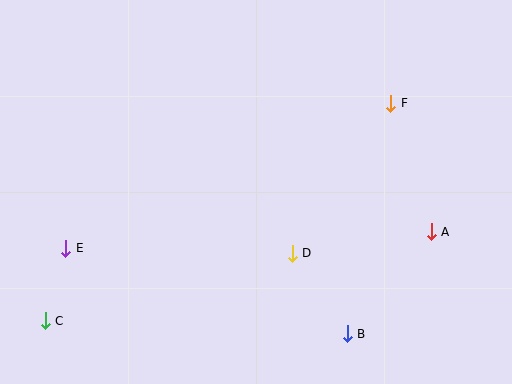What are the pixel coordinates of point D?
Point D is at (292, 253).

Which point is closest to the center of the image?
Point D at (292, 253) is closest to the center.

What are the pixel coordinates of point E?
Point E is at (66, 248).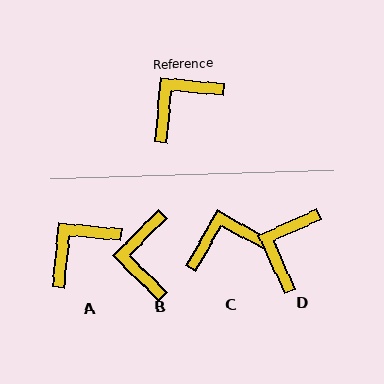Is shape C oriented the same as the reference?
No, it is off by about 24 degrees.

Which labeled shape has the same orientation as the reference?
A.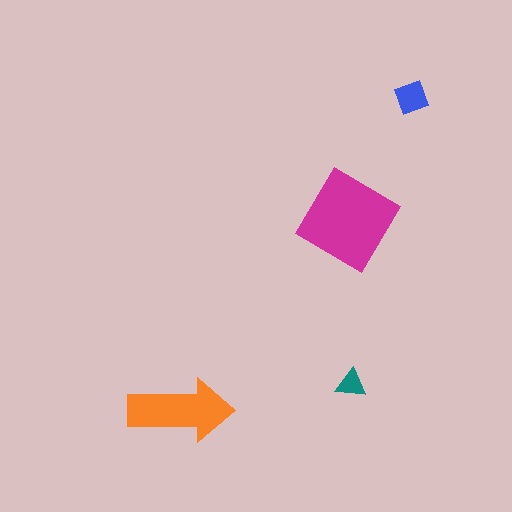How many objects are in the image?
There are 4 objects in the image.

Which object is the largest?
The magenta diamond.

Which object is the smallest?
The teal triangle.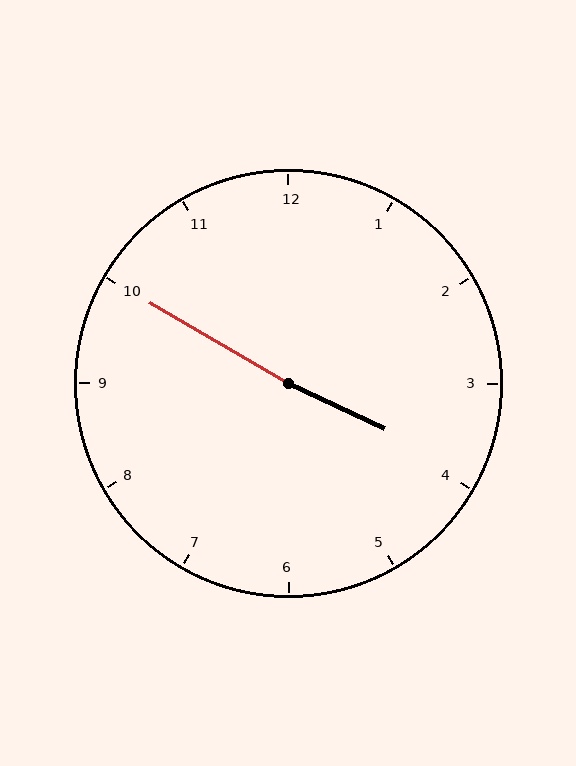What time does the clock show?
3:50.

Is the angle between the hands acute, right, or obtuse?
It is obtuse.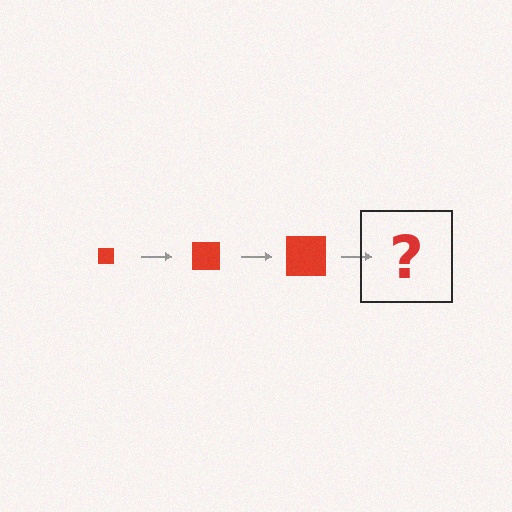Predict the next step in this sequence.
The next step is a red square, larger than the previous one.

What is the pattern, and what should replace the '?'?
The pattern is that the square gets progressively larger each step. The '?' should be a red square, larger than the previous one.